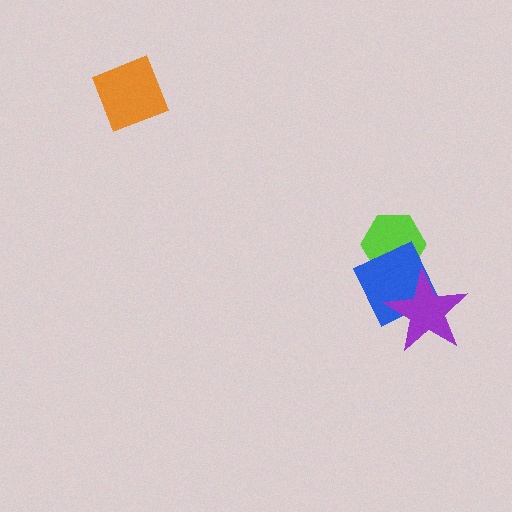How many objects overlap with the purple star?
1 object overlaps with the purple star.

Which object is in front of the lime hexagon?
The blue diamond is in front of the lime hexagon.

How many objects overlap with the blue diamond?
2 objects overlap with the blue diamond.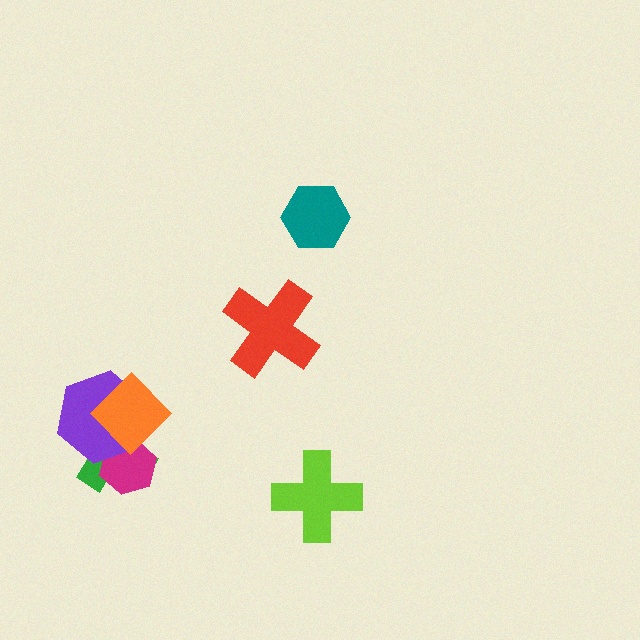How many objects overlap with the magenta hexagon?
3 objects overlap with the magenta hexagon.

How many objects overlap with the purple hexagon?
3 objects overlap with the purple hexagon.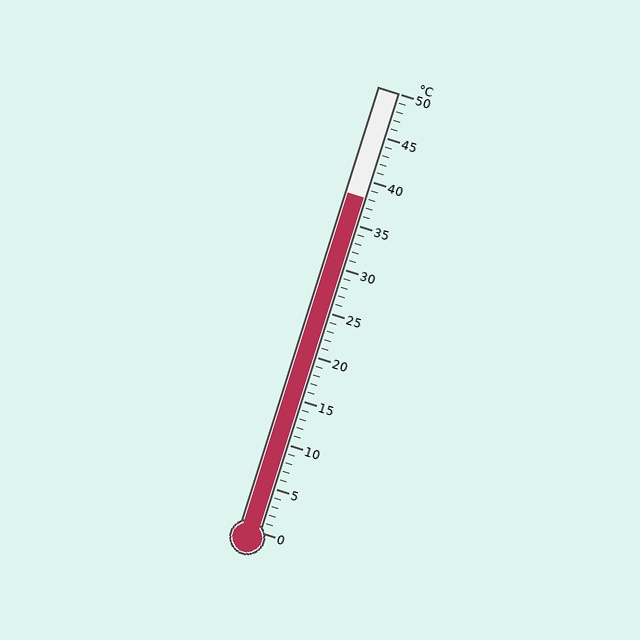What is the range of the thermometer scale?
The thermometer scale ranges from 0°C to 50°C.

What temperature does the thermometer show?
The thermometer shows approximately 38°C.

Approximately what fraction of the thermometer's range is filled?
The thermometer is filled to approximately 75% of its range.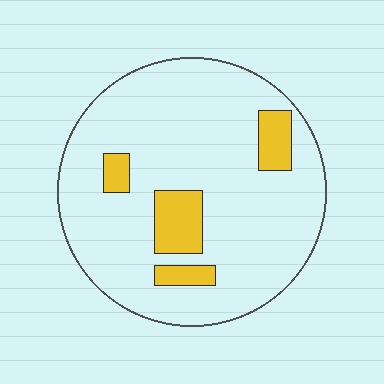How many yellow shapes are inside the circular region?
4.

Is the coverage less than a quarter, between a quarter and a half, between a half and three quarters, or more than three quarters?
Less than a quarter.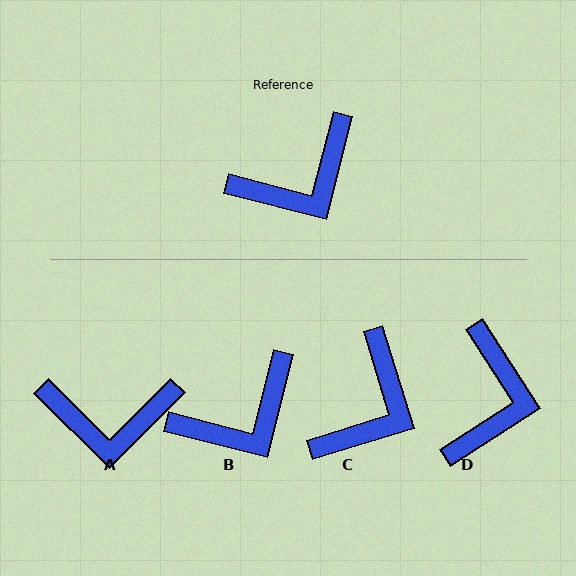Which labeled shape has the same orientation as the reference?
B.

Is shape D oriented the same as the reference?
No, it is off by about 47 degrees.